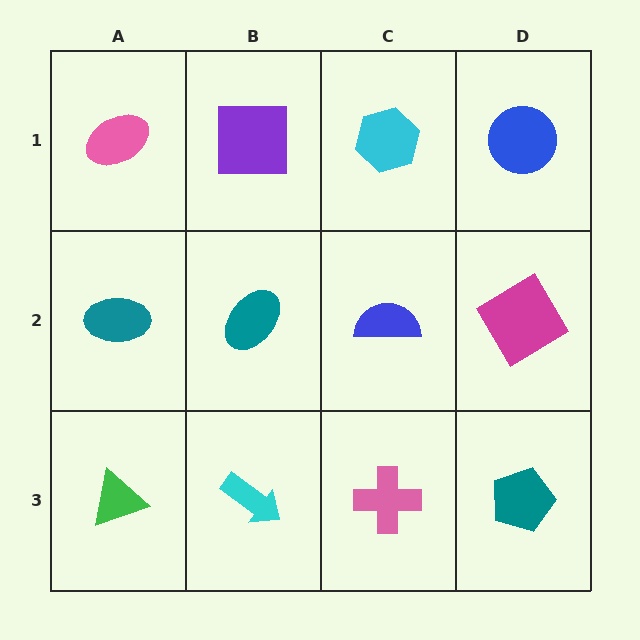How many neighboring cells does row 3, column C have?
3.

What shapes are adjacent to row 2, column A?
A pink ellipse (row 1, column A), a green triangle (row 3, column A), a teal ellipse (row 2, column B).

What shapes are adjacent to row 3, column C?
A blue semicircle (row 2, column C), a cyan arrow (row 3, column B), a teal pentagon (row 3, column D).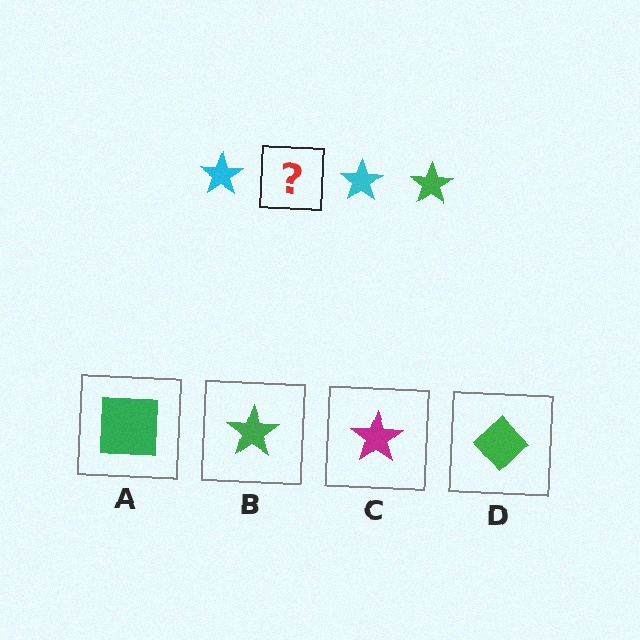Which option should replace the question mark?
Option B.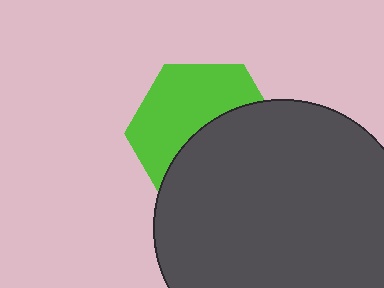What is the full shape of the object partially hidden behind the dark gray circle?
The partially hidden object is a lime hexagon.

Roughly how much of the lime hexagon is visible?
About half of it is visible (roughly 50%).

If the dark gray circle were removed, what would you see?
You would see the complete lime hexagon.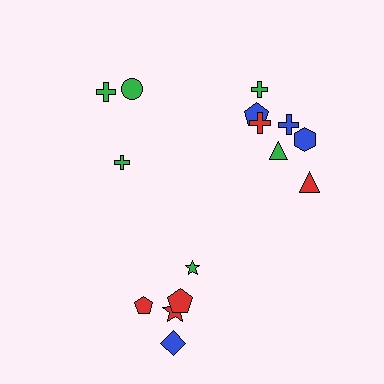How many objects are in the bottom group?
There are 5 objects.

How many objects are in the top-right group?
There are 7 objects.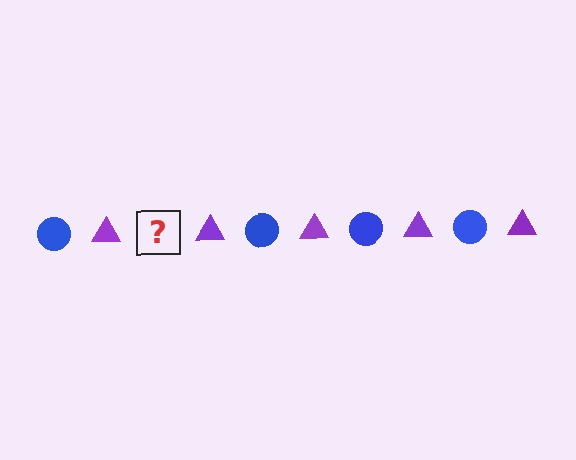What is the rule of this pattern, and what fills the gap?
The rule is that the pattern alternates between blue circle and purple triangle. The gap should be filled with a blue circle.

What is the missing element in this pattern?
The missing element is a blue circle.